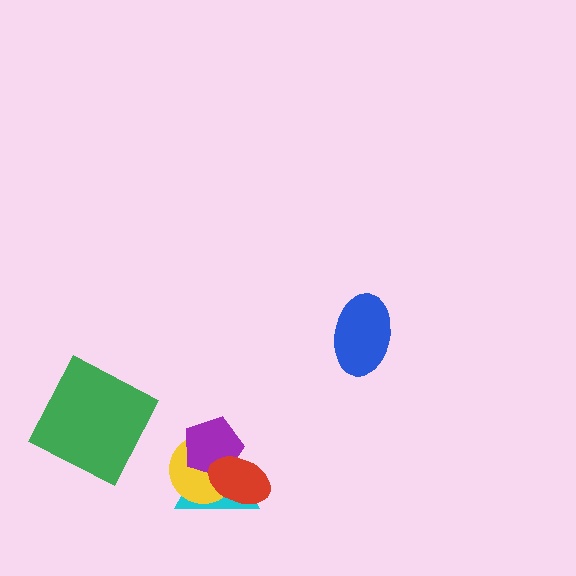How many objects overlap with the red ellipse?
3 objects overlap with the red ellipse.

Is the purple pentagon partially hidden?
Yes, it is partially covered by another shape.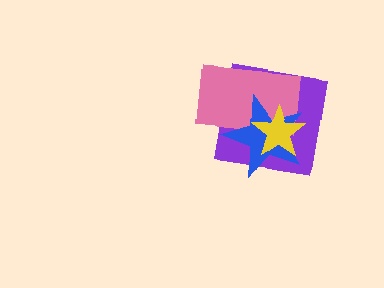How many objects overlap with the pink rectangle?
3 objects overlap with the pink rectangle.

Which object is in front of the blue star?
The yellow star is in front of the blue star.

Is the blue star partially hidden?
Yes, it is partially covered by another shape.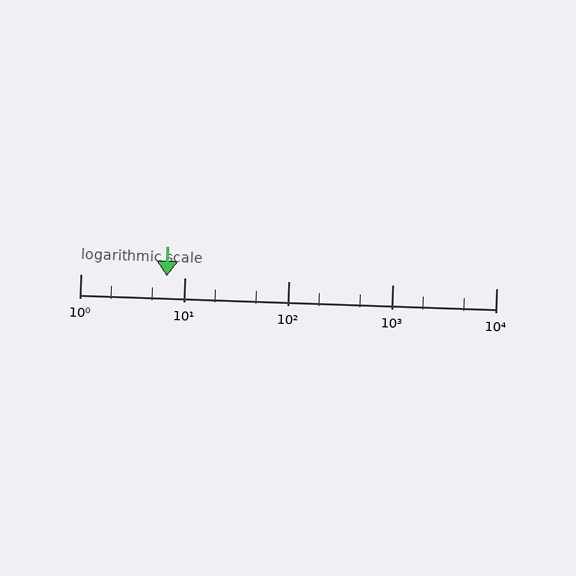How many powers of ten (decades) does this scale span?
The scale spans 4 decades, from 1 to 10000.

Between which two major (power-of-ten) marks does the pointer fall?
The pointer is between 1 and 10.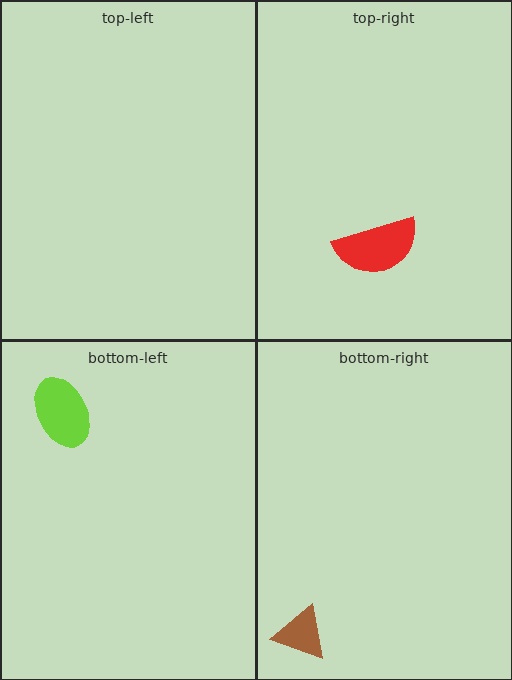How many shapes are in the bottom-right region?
1.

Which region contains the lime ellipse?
The bottom-left region.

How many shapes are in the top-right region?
1.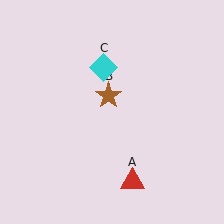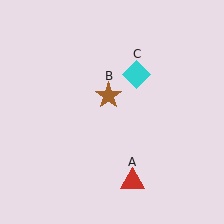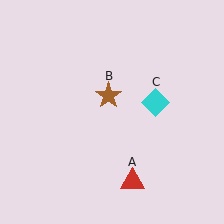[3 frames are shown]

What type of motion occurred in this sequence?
The cyan diamond (object C) rotated clockwise around the center of the scene.